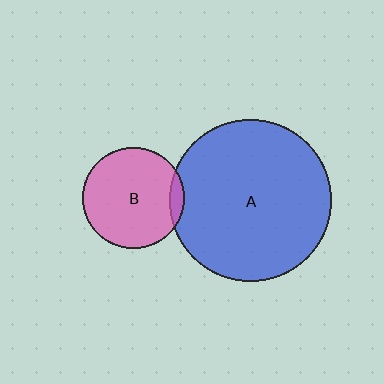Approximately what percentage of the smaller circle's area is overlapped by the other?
Approximately 5%.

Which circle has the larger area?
Circle A (blue).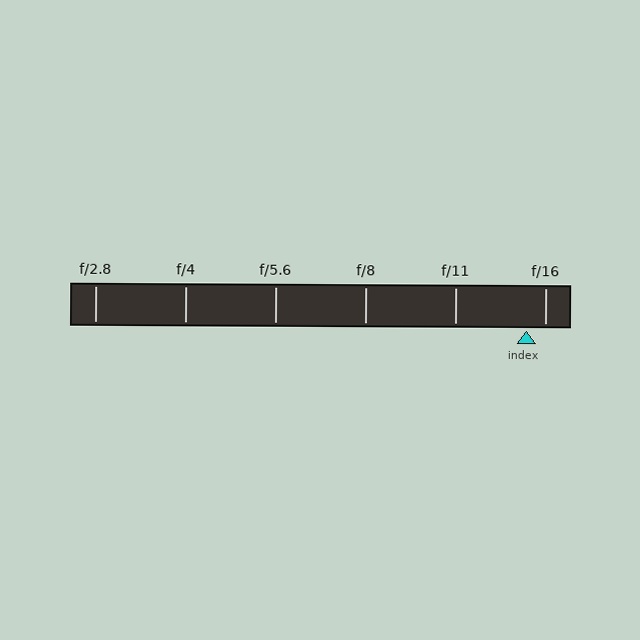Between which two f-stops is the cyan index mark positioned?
The index mark is between f/11 and f/16.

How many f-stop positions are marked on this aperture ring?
There are 6 f-stop positions marked.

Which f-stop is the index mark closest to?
The index mark is closest to f/16.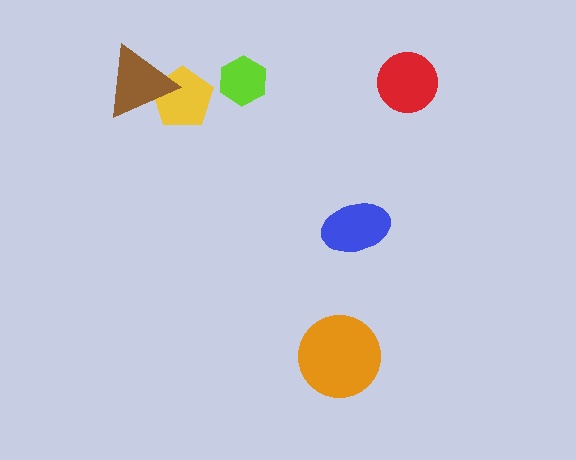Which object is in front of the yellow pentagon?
The brown triangle is in front of the yellow pentagon.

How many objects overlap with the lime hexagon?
0 objects overlap with the lime hexagon.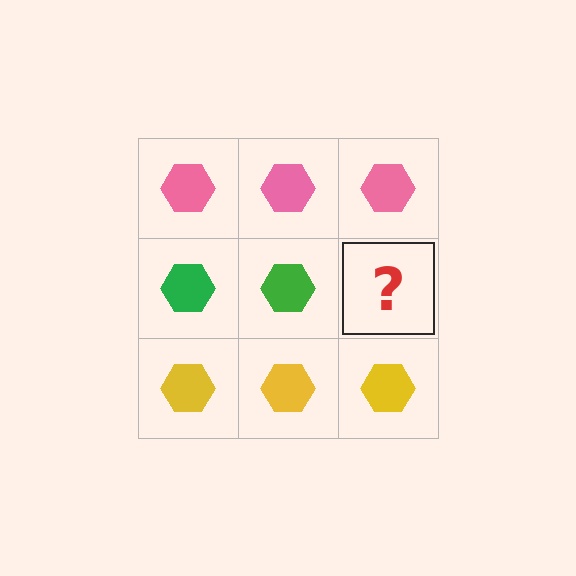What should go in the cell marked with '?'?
The missing cell should contain a green hexagon.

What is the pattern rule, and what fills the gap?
The rule is that each row has a consistent color. The gap should be filled with a green hexagon.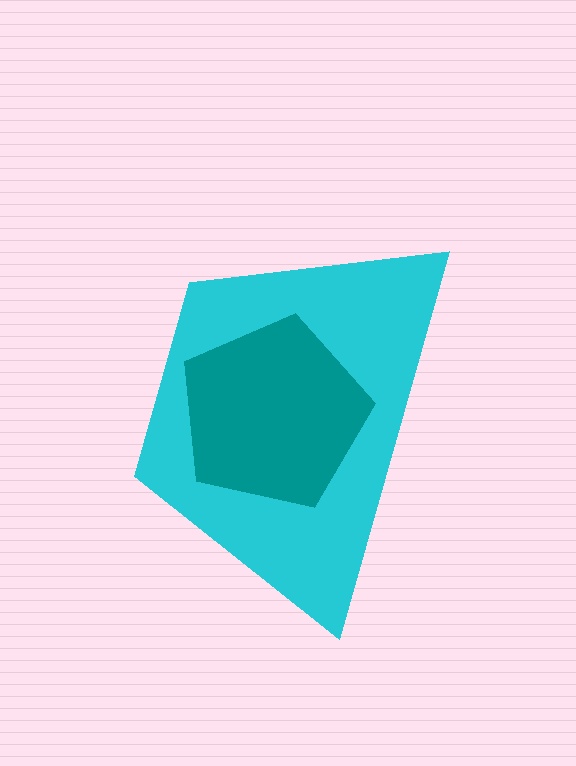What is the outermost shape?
The cyan trapezoid.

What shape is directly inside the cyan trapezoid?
The teal pentagon.